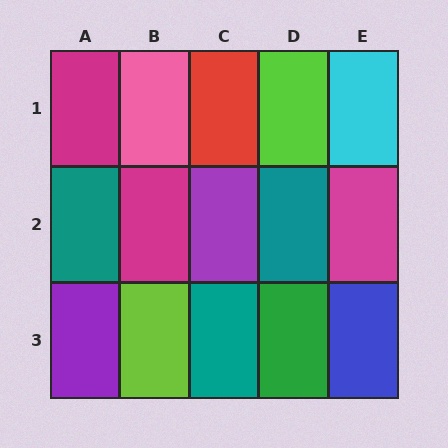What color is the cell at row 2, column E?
Magenta.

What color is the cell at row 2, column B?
Magenta.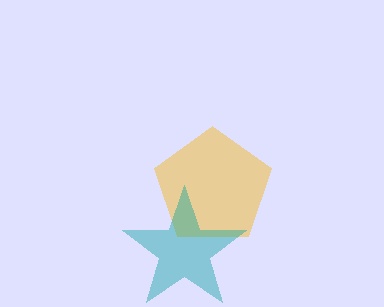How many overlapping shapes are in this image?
There are 2 overlapping shapes in the image.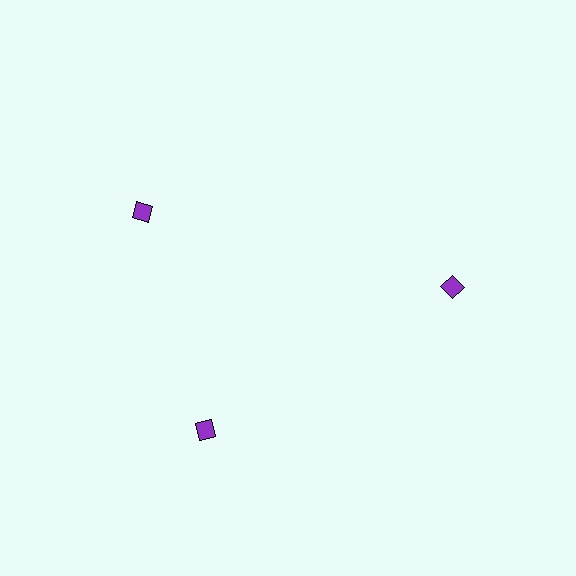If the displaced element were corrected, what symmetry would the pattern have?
It would have 3-fold rotational symmetry — the pattern would map onto itself every 120 degrees.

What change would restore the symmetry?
The symmetry would be restored by rotating it back into even spacing with its neighbors so that all 3 diamonds sit at equal angles and equal distance from the center.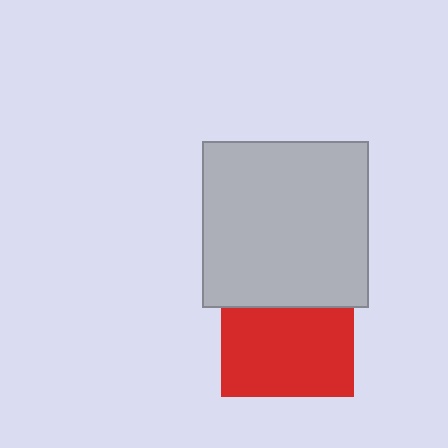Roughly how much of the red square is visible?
Most of it is visible (roughly 68%).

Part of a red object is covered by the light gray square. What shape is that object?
It is a square.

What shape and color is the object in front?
The object in front is a light gray square.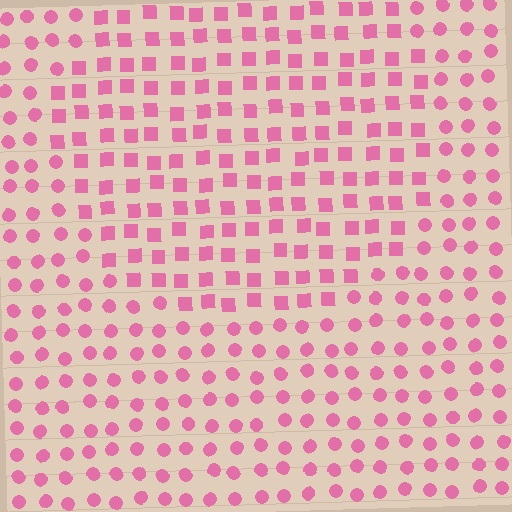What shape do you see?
I see a circle.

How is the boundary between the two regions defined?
The boundary is defined by a change in element shape: squares inside vs. circles outside. All elements share the same color and spacing.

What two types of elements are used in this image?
The image uses squares inside the circle region and circles outside it.